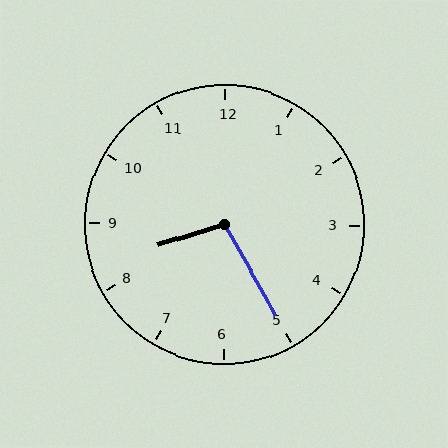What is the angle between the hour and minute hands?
Approximately 102 degrees.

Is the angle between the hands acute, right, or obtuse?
It is obtuse.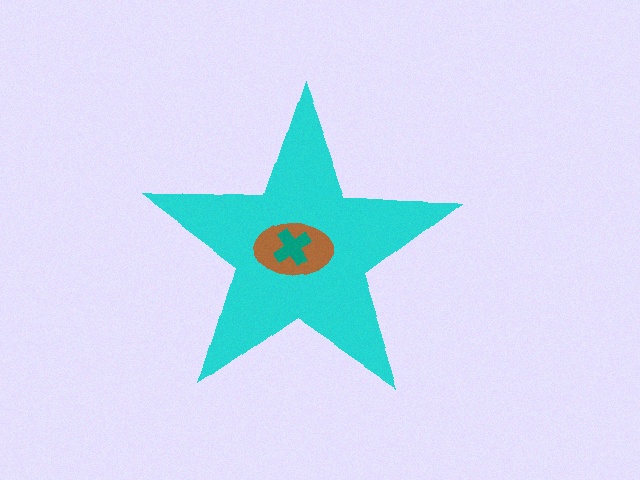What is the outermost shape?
The cyan star.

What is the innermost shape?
The teal cross.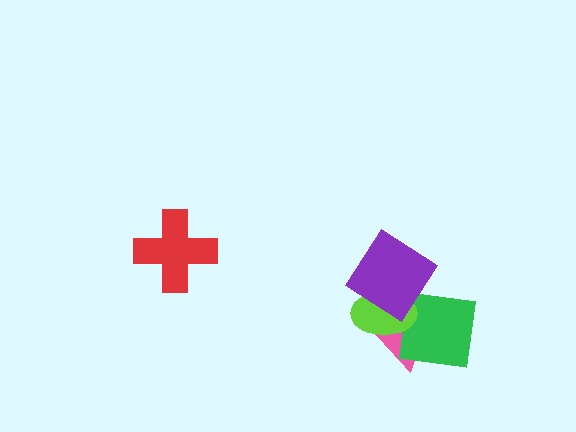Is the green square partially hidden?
Yes, it is partially covered by another shape.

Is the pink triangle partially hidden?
Yes, it is partially covered by another shape.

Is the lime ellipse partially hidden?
Yes, it is partially covered by another shape.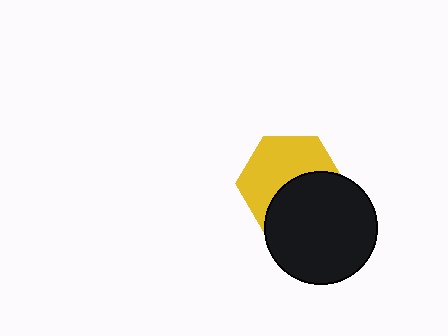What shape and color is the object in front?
The object in front is a black circle.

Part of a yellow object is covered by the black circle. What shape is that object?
It is a hexagon.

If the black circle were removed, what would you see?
You would see the complete yellow hexagon.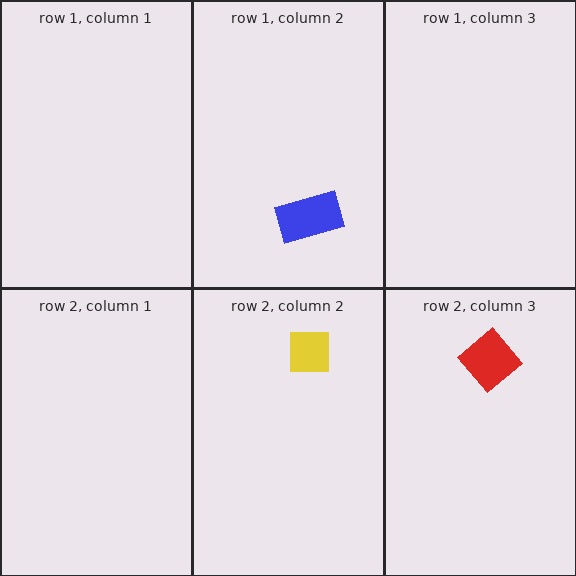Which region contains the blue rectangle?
The row 1, column 2 region.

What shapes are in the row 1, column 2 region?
The blue rectangle.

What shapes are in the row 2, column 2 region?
The yellow square.